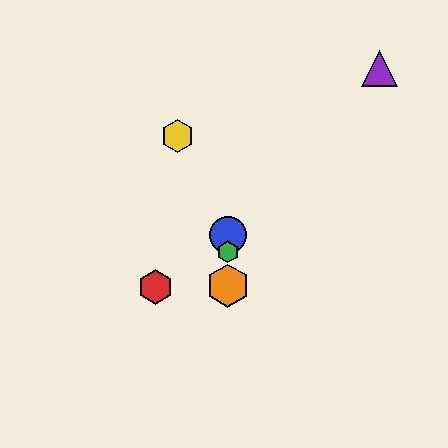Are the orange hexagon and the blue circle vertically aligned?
Yes, both are at x≈228.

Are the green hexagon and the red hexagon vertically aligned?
No, the green hexagon is at x≈228 and the red hexagon is at x≈155.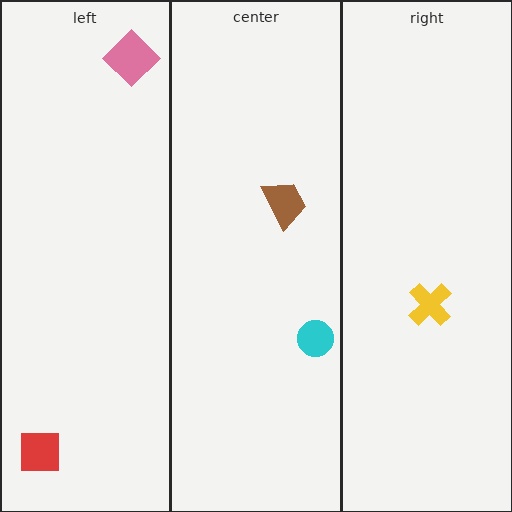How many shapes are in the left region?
2.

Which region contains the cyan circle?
The center region.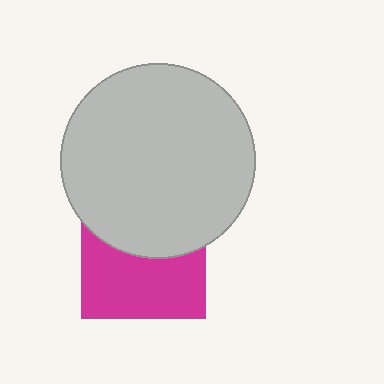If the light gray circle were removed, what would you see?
You would see the complete magenta square.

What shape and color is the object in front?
The object in front is a light gray circle.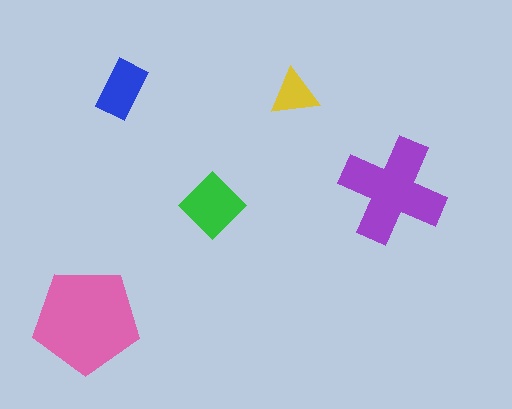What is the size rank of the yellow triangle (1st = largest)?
5th.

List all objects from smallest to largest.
The yellow triangle, the blue rectangle, the green diamond, the purple cross, the pink pentagon.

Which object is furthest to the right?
The purple cross is rightmost.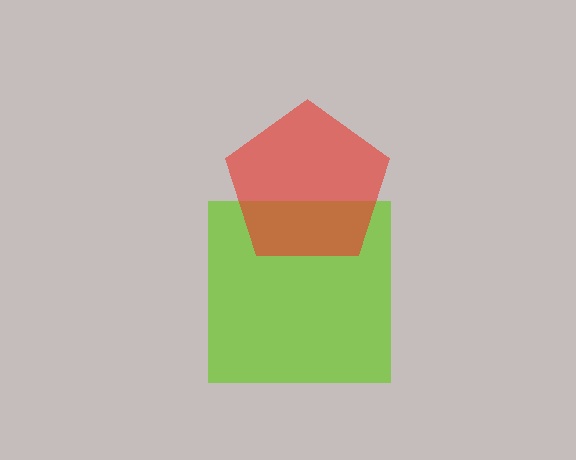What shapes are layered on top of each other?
The layered shapes are: a lime square, a red pentagon.